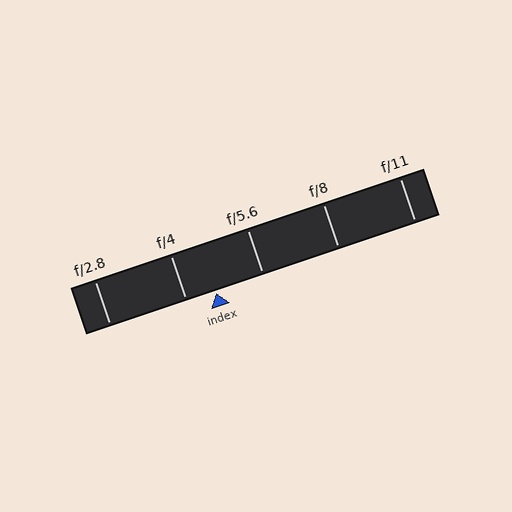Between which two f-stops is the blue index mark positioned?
The index mark is between f/4 and f/5.6.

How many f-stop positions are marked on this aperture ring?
There are 5 f-stop positions marked.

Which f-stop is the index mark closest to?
The index mark is closest to f/4.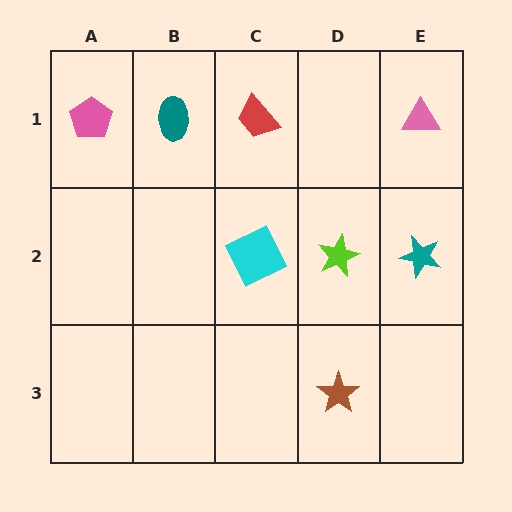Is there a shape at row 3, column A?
No, that cell is empty.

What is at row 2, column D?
A lime star.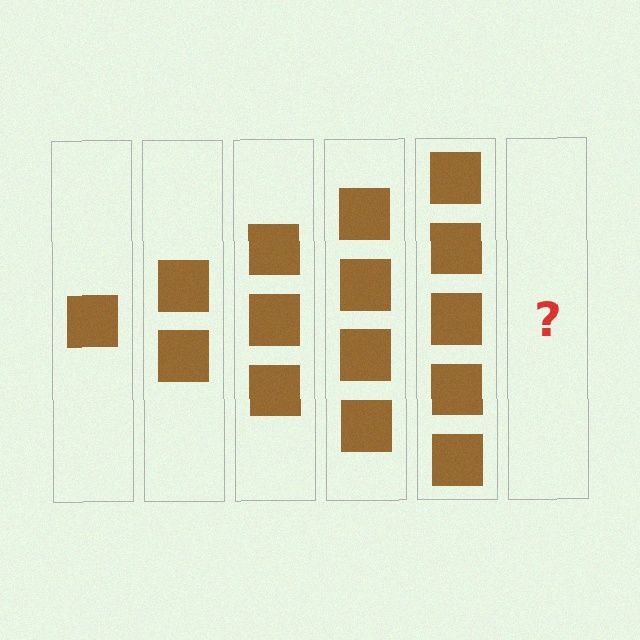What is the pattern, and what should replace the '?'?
The pattern is that each step adds one more square. The '?' should be 6 squares.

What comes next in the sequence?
The next element should be 6 squares.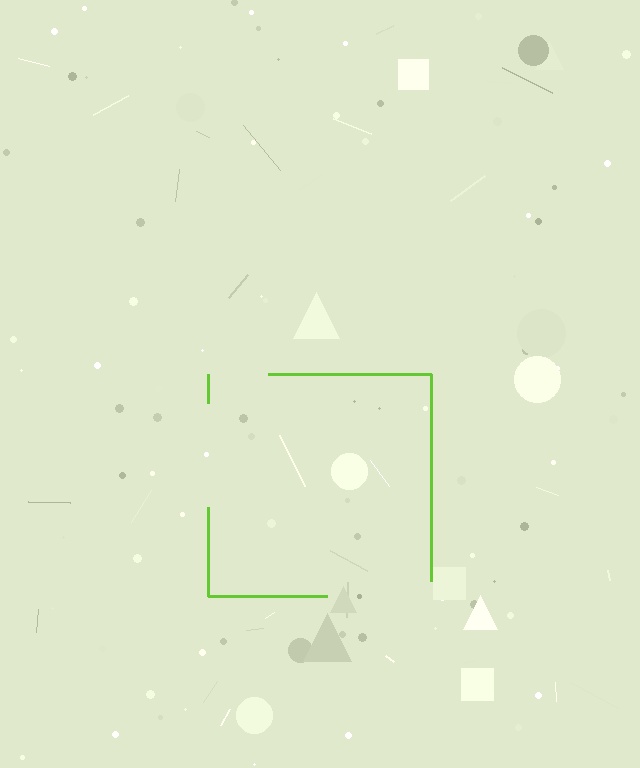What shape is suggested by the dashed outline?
The dashed outline suggests a square.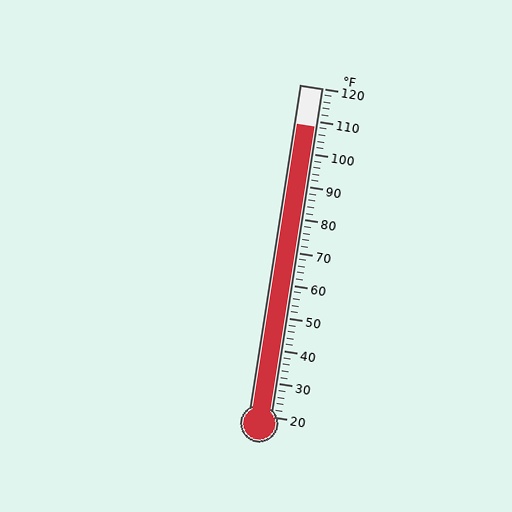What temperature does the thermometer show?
The thermometer shows approximately 108°F.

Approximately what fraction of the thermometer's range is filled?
The thermometer is filled to approximately 90% of its range.